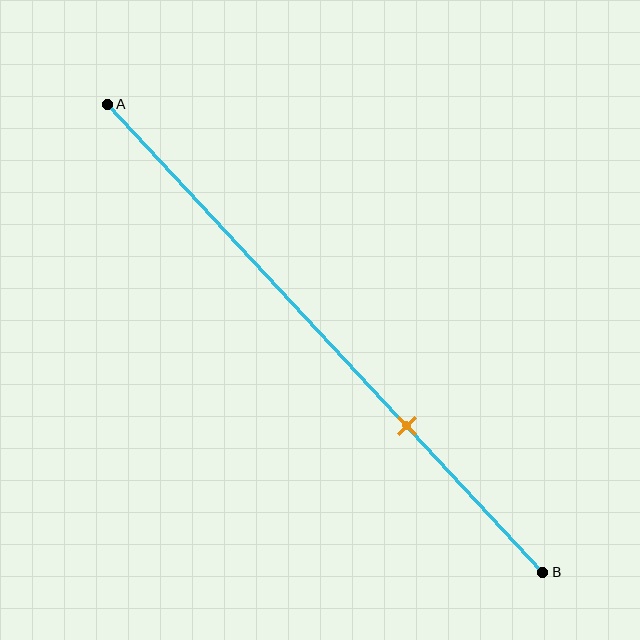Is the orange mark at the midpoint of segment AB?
No, the mark is at about 70% from A, not at the 50% midpoint.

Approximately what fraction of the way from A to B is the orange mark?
The orange mark is approximately 70% of the way from A to B.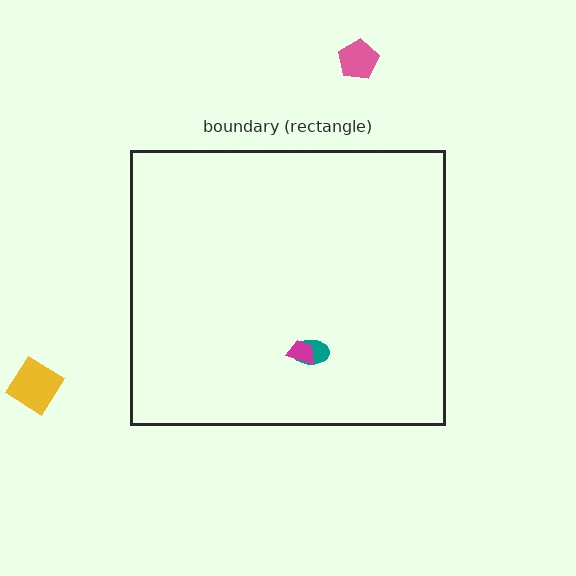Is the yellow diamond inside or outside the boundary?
Outside.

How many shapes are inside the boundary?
2 inside, 2 outside.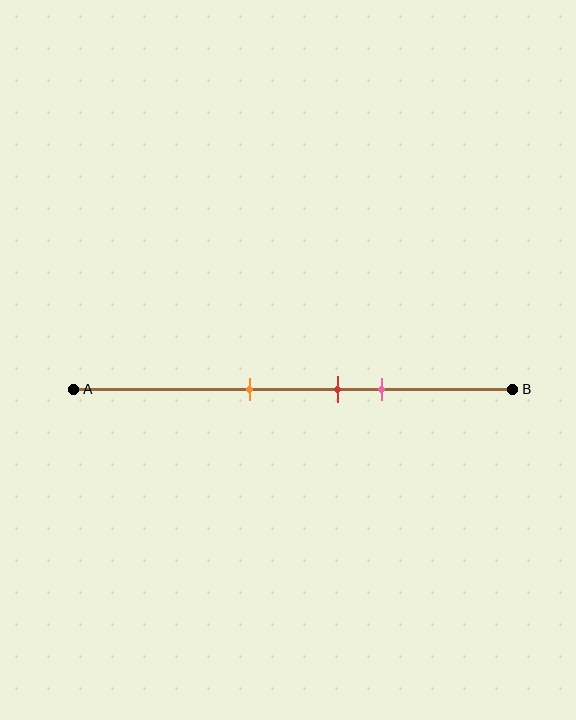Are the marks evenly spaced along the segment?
Yes, the marks are approximately evenly spaced.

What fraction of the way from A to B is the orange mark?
The orange mark is approximately 40% (0.4) of the way from A to B.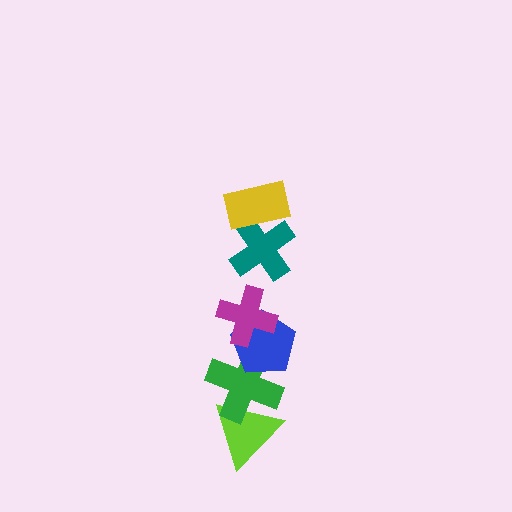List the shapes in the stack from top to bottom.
From top to bottom: the yellow rectangle, the teal cross, the magenta cross, the blue pentagon, the green cross, the lime triangle.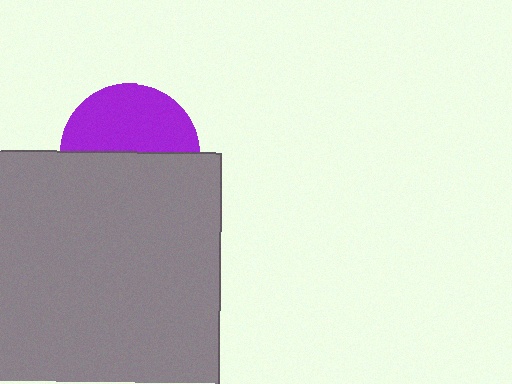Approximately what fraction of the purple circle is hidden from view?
Roughly 51% of the purple circle is hidden behind the gray rectangle.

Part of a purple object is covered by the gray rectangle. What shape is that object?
It is a circle.